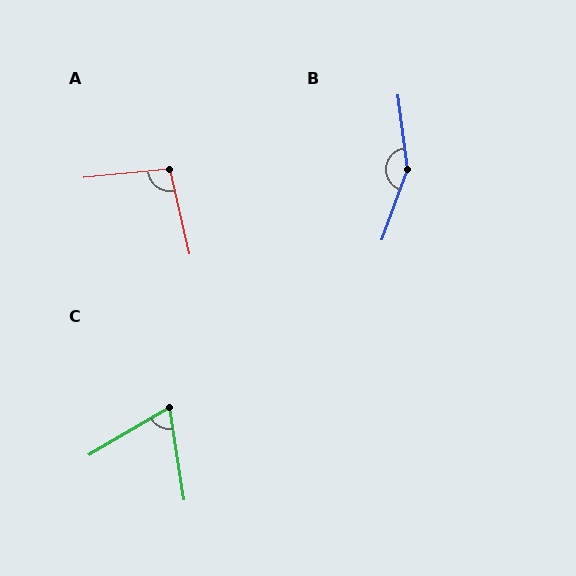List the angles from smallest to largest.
C (69°), A (97°), B (153°).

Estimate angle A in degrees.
Approximately 97 degrees.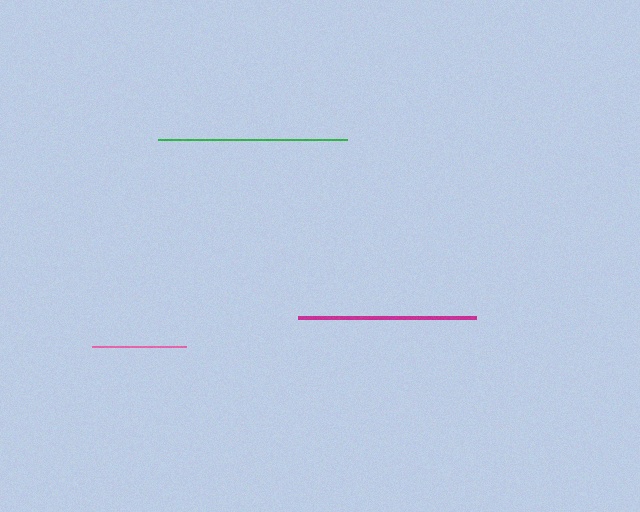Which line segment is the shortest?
The pink line is the shortest at approximately 93 pixels.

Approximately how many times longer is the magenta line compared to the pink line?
The magenta line is approximately 1.9 times the length of the pink line.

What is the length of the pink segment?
The pink segment is approximately 93 pixels long.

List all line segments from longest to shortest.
From longest to shortest: green, magenta, pink.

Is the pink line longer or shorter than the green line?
The green line is longer than the pink line.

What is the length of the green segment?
The green segment is approximately 189 pixels long.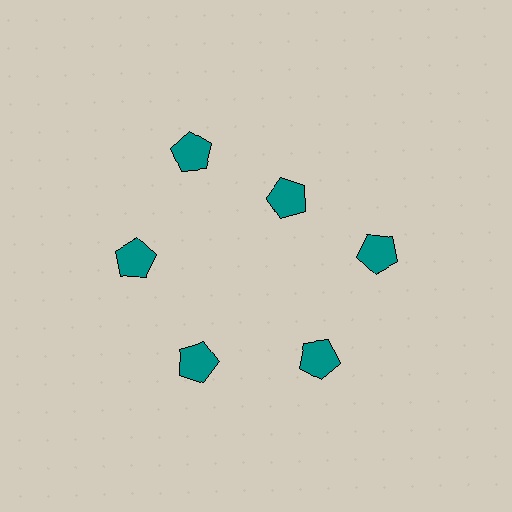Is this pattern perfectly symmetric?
No. The 6 teal pentagons are arranged in a ring, but one element near the 1 o'clock position is pulled inward toward the center, breaking the 6-fold rotational symmetry.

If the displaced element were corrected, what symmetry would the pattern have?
It would have 6-fold rotational symmetry — the pattern would map onto itself every 60 degrees.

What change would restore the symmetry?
The symmetry would be restored by moving it outward, back onto the ring so that all 6 pentagons sit at equal angles and equal distance from the center.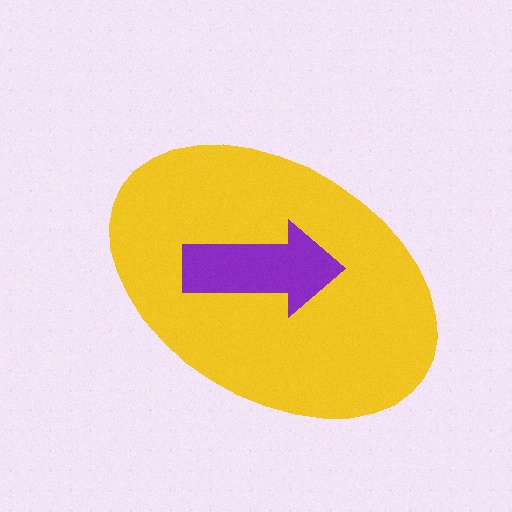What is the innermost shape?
The purple arrow.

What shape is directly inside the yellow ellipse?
The purple arrow.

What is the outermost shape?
The yellow ellipse.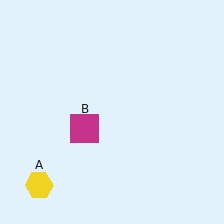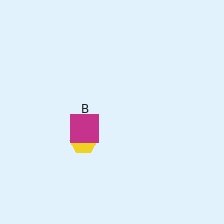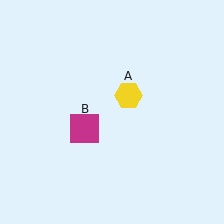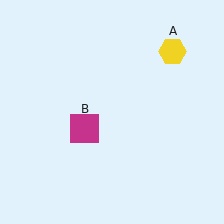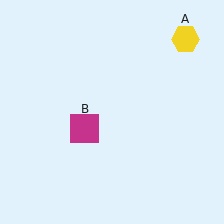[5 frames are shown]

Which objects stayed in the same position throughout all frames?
Magenta square (object B) remained stationary.